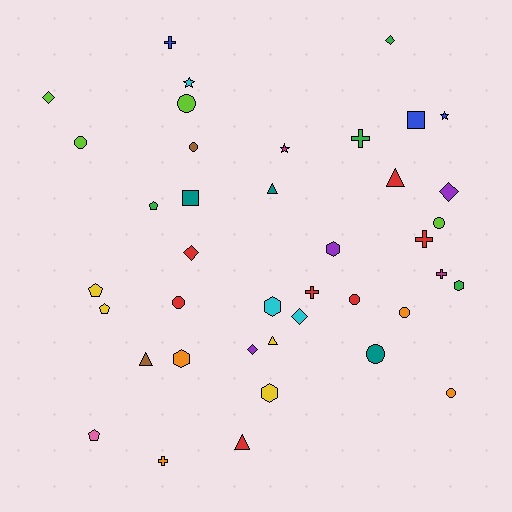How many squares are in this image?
There are 2 squares.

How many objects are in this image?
There are 40 objects.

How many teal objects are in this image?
There are 3 teal objects.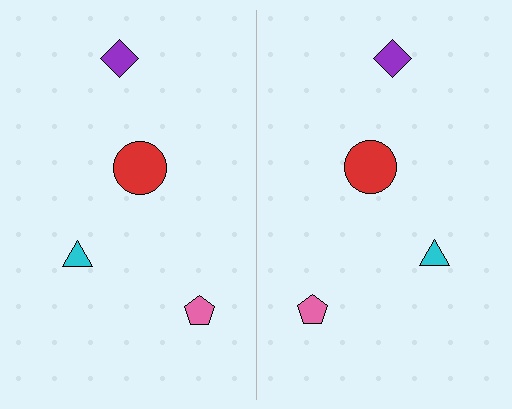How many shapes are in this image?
There are 8 shapes in this image.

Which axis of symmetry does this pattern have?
The pattern has a vertical axis of symmetry running through the center of the image.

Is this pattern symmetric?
Yes, this pattern has bilateral (reflection) symmetry.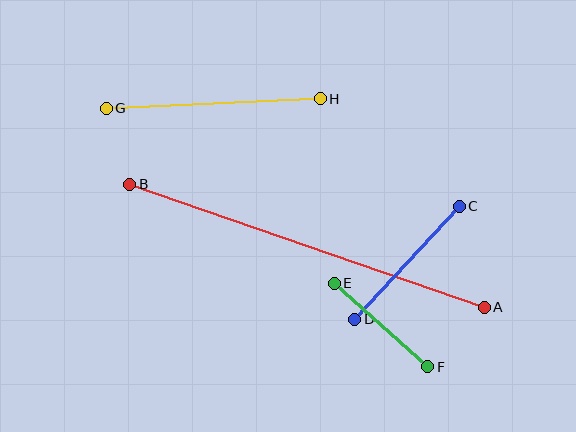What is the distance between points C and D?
The distance is approximately 154 pixels.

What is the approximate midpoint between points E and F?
The midpoint is at approximately (381, 325) pixels.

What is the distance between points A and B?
The distance is approximately 375 pixels.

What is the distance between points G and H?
The distance is approximately 214 pixels.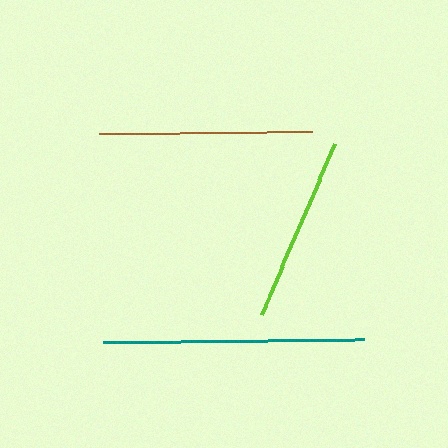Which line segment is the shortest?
The lime line is the shortest at approximately 186 pixels.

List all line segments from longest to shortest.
From longest to shortest: teal, brown, lime.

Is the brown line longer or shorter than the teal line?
The teal line is longer than the brown line.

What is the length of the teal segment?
The teal segment is approximately 261 pixels long.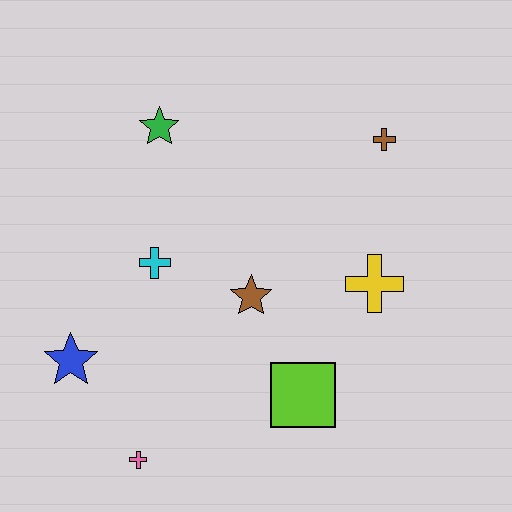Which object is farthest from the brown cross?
The pink cross is farthest from the brown cross.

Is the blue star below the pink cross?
No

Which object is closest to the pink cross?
The blue star is closest to the pink cross.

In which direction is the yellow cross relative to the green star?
The yellow cross is to the right of the green star.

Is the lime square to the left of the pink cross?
No